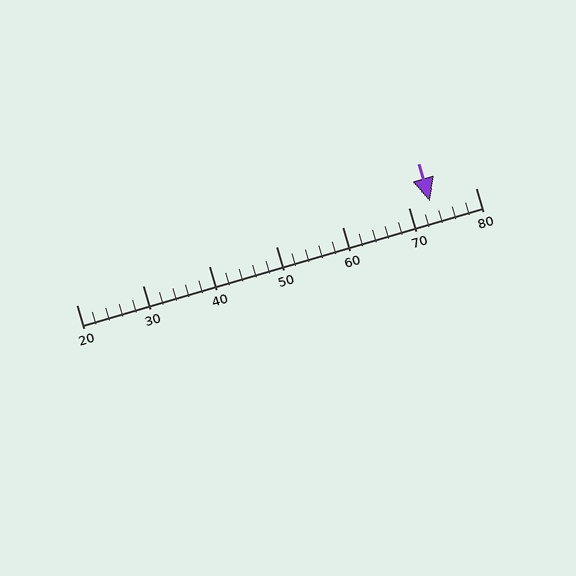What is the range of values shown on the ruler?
The ruler shows values from 20 to 80.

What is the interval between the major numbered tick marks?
The major tick marks are spaced 10 units apart.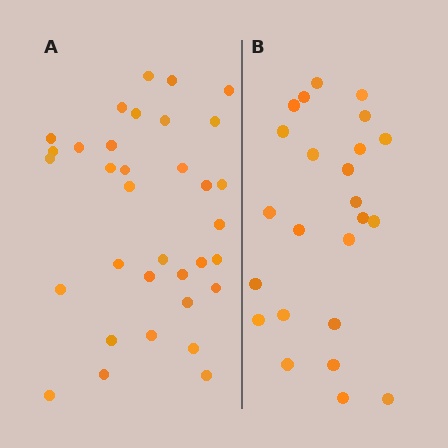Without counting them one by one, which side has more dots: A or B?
Region A (the left region) has more dots.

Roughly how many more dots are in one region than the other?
Region A has roughly 10 or so more dots than region B.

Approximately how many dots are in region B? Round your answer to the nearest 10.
About 20 dots. (The exact count is 24, which rounds to 20.)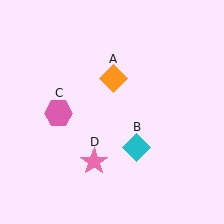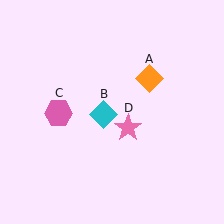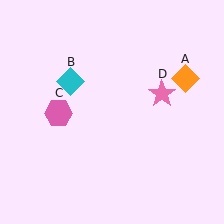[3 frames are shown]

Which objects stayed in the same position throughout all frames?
Pink hexagon (object C) remained stationary.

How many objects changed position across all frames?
3 objects changed position: orange diamond (object A), cyan diamond (object B), pink star (object D).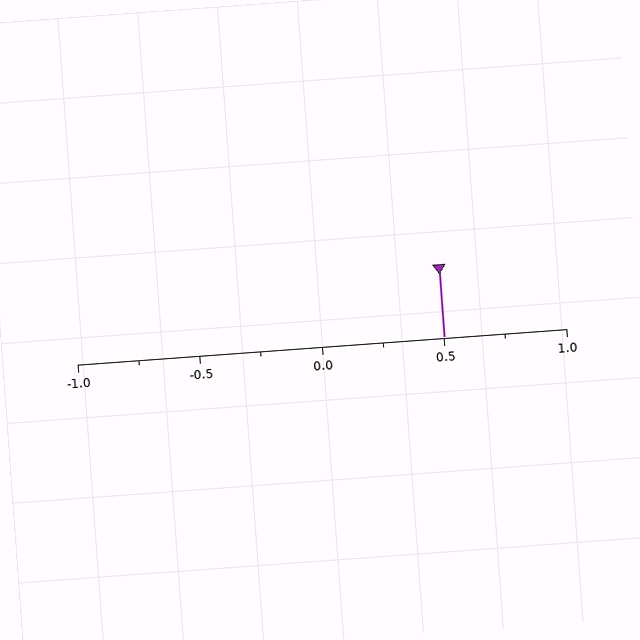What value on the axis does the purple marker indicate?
The marker indicates approximately 0.5.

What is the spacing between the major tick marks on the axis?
The major ticks are spaced 0.5 apart.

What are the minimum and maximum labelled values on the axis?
The axis runs from -1.0 to 1.0.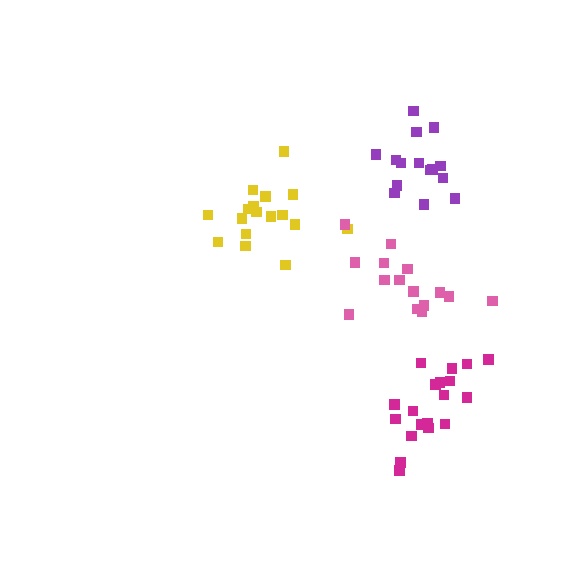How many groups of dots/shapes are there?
There are 4 groups.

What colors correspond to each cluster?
The clusters are colored: purple, yellow, magenta, pink.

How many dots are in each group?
Group 1: 15 dots, Group 2: 17 dots, Group 3: 19 dots, Group 4: 15 dots (66 total).